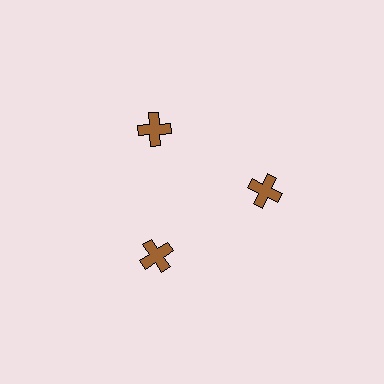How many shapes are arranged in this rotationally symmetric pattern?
There are 3 shapes, arranged in 3 groups of 1.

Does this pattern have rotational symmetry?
Yes, this pattern has 3-fold rotational symmetry. It looks the same after rotating 120 degrees around the center.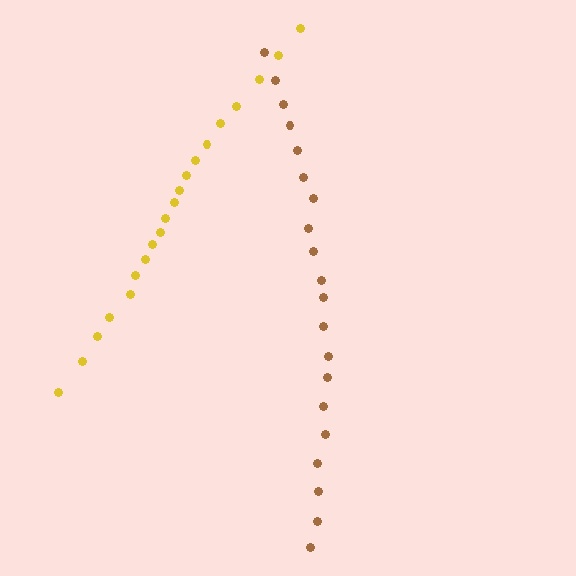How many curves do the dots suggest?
There are 2 distinct paths.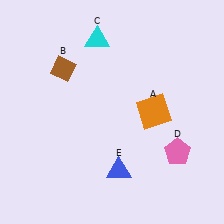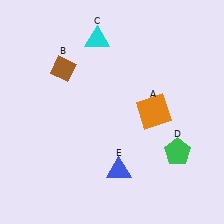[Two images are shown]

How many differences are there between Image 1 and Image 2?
There is 1 difference between the two images.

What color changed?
The pentagon (D) changed from pink in Image 1 to green in Image 2.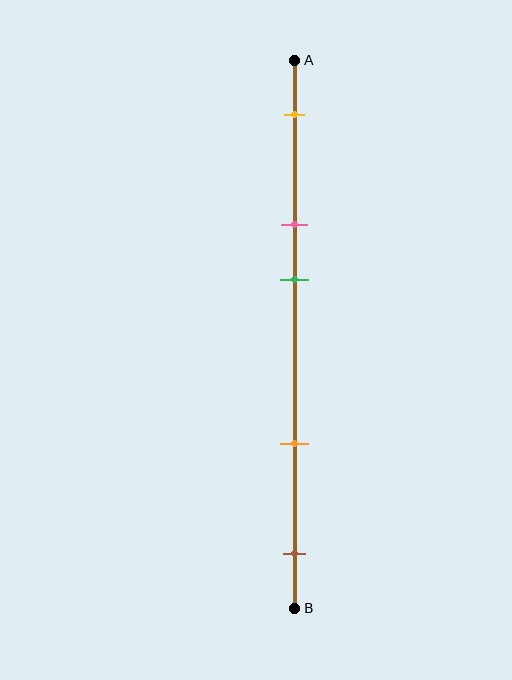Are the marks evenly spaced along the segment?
No, the marks are not evenly spaced.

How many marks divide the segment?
There are 5 marks dividing the segment.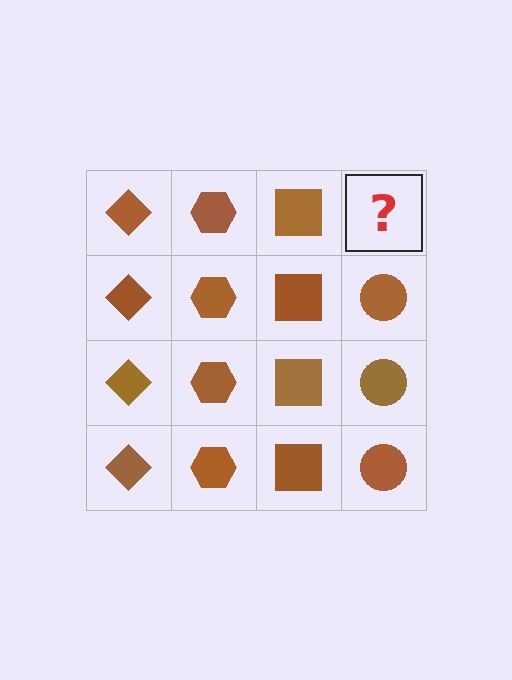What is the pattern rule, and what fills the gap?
The rule is that each column has a consistent shape. The gap should be filled with a brown circle.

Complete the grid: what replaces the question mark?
The question mark should be replaced with a brown circle.